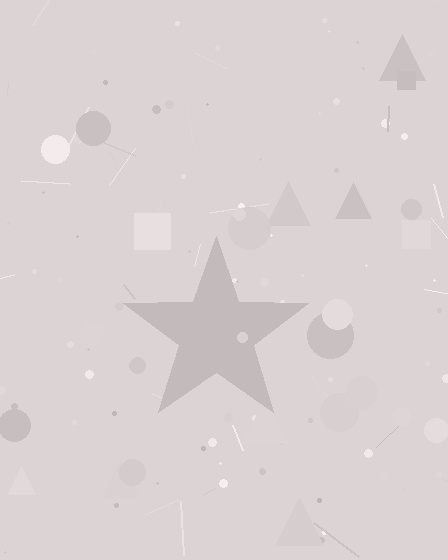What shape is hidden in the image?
A star is hidden in the image.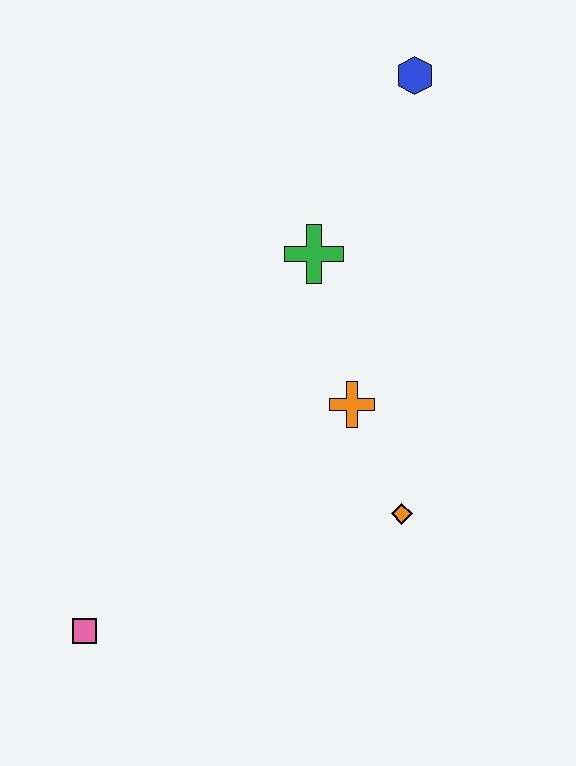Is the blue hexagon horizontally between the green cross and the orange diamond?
No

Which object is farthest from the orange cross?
The pink square is farthest from the orange cross.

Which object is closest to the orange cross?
The orange diamond is closest to the orange cross.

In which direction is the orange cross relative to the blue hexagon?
The orange cross is below the blue hexagon.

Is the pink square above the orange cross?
No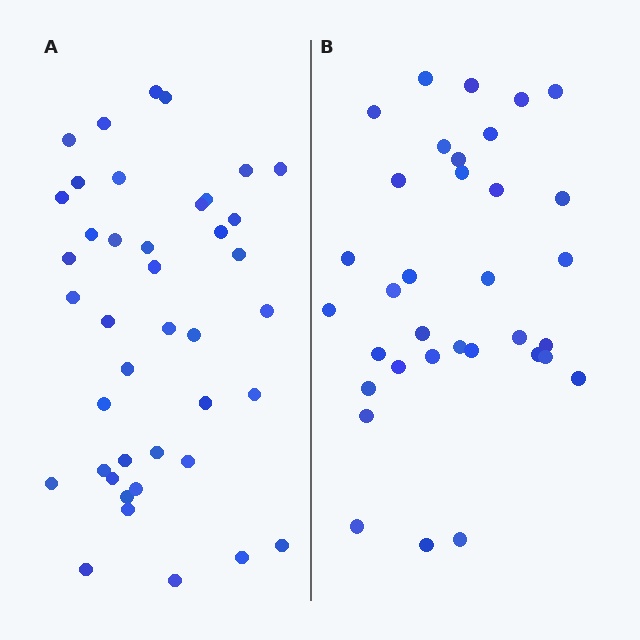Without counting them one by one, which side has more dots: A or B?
Region A (the left region) has more dots.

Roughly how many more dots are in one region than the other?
Region A has roughly 8 or so more dots than region B.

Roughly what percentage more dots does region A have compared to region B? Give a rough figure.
About 20% more.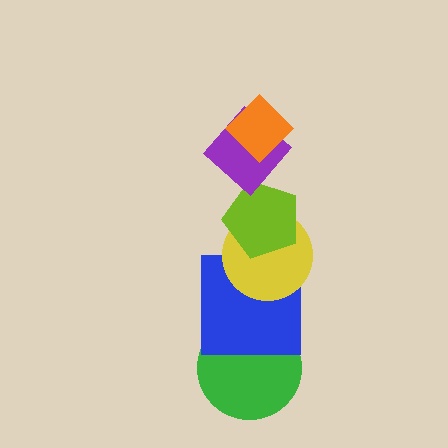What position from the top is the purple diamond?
The purple diamond is 2nd from the top.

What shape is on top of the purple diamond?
The orange diamond is on top of the purple diamond.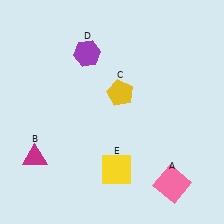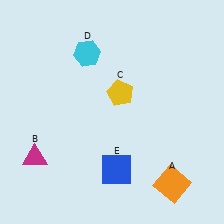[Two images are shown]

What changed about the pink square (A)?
In Image 1, A is pink. In Image 2, it changed to orange.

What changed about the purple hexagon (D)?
In Image 1, D is purple. In Image 2, it changed to cyan.